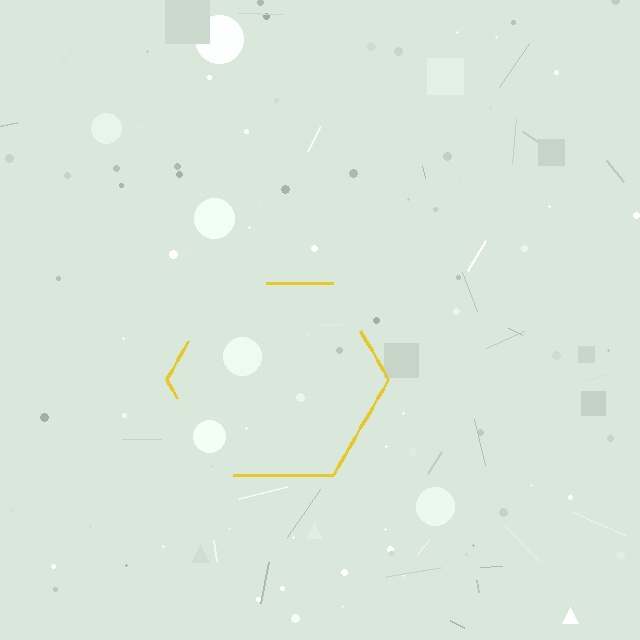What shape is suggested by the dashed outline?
The dashed outline suggests a hexagon.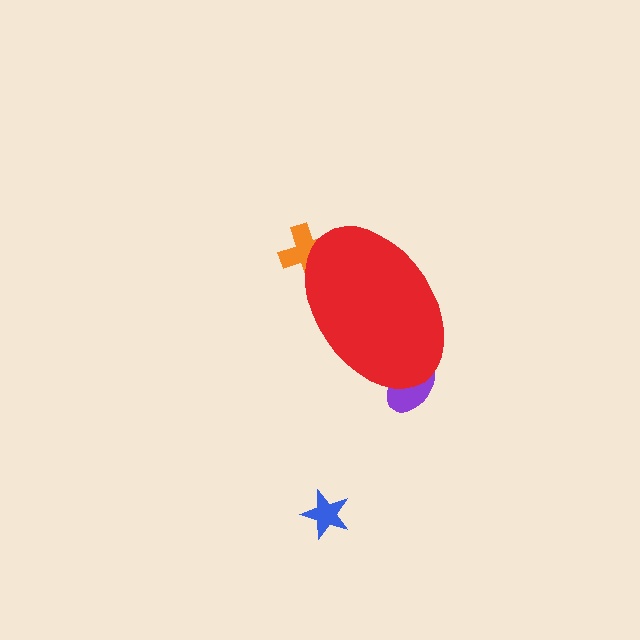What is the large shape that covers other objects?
A red ellipse.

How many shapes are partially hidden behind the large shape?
2 shapes are partially hidden.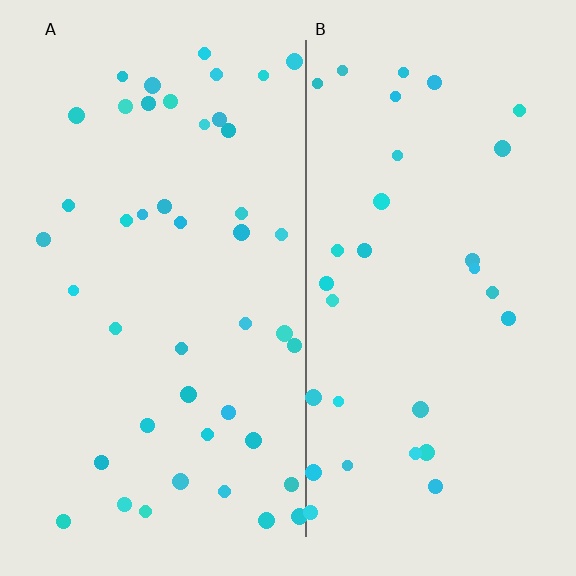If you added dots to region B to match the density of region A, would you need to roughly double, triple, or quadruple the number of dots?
Approximately double.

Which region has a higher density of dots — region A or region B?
A (the left).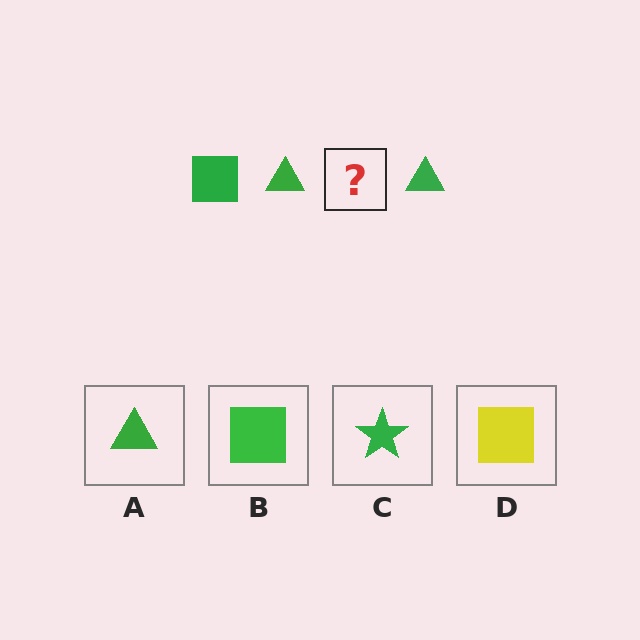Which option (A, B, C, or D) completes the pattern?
B.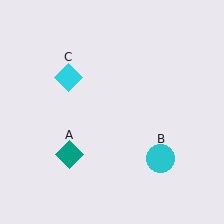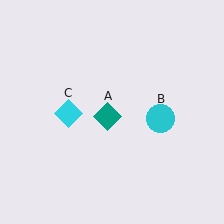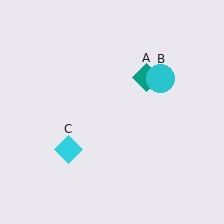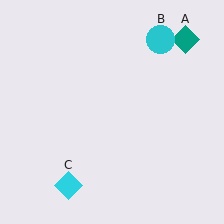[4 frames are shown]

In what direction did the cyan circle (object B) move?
The cyan circle (object B) moved up.